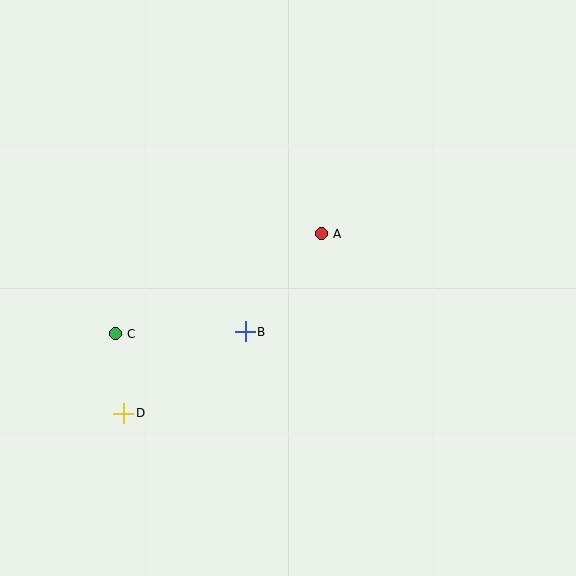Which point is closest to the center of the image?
Point B at (245, 332) is closest to the center.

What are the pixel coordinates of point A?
Point A is at (321, 234).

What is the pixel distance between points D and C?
The distance between D and C is 80 pixels.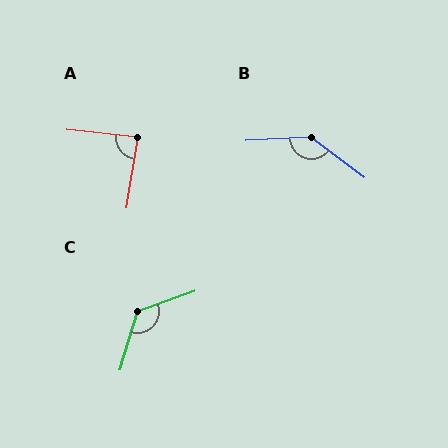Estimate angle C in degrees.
Approximately 126 degrees.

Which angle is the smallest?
A, at approximately 87 degrees.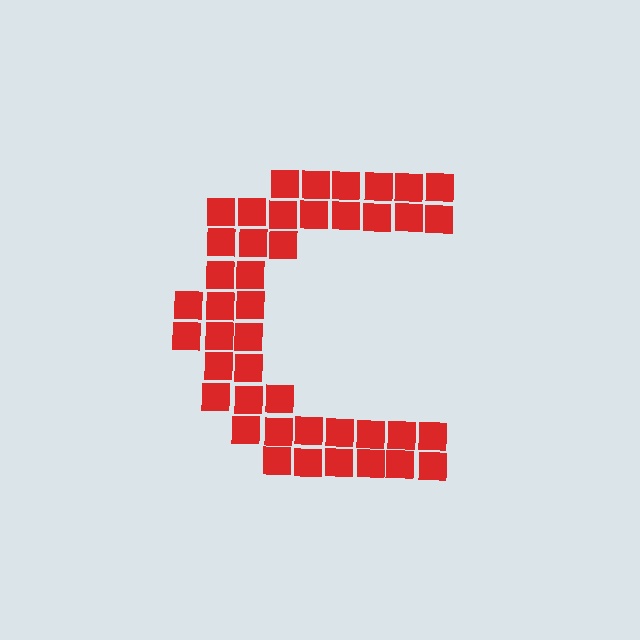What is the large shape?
The large shape is the letter C.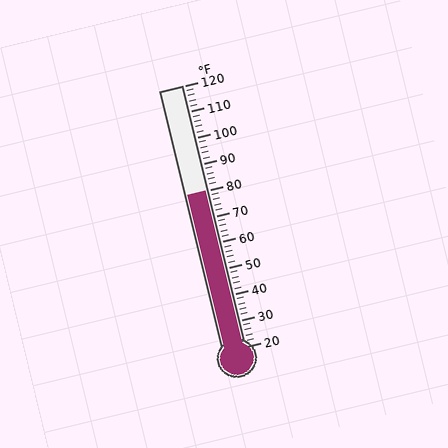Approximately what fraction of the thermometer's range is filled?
The thermometer is filled to approximately 60% of its range.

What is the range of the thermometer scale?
The thermometer scale ranges from 20°F to 120°F.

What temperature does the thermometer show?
The thermometer shows approximately 80°F.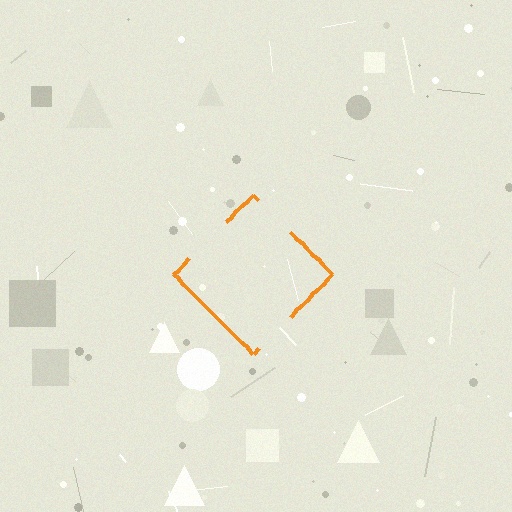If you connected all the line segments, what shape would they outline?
They would outline a diamond.